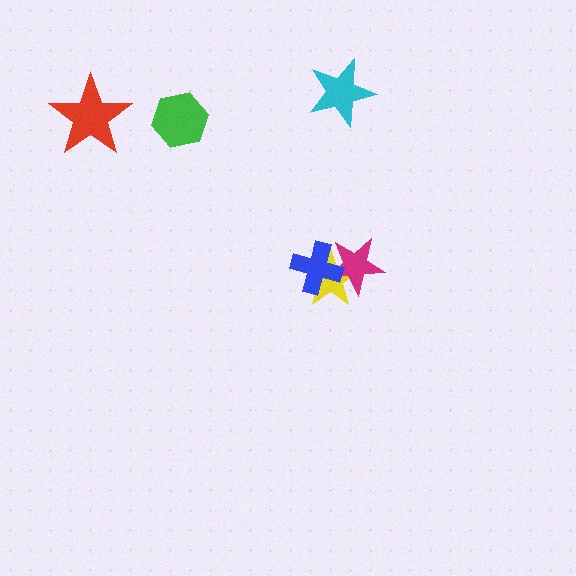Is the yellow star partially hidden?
Yes, it is partially covered by another shape.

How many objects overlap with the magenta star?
2 objects overlap with the magenta star.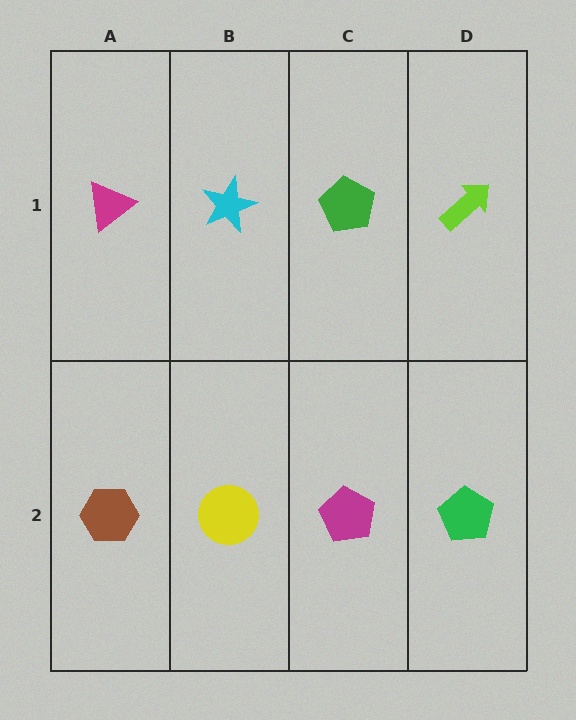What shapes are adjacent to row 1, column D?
A green pentagon (row 2, column D), a green pentagon (row 1, column C).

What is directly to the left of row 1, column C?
A cyan star.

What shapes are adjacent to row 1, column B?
A yellow circle (row 2, column B), a magenta triangle (row 1, column A), a green pentagon (row 1, column C).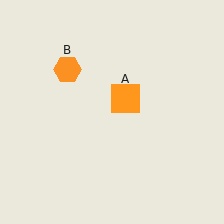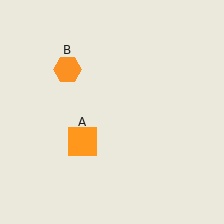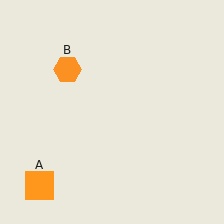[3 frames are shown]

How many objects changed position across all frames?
1 object changed position: orange square (object A).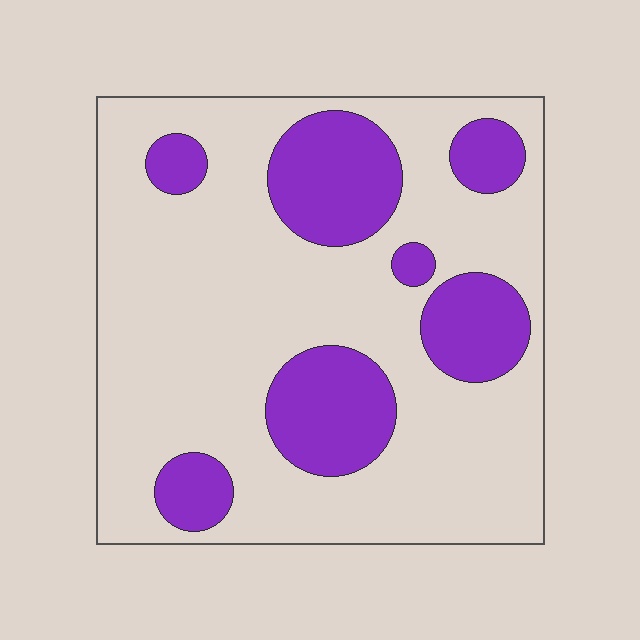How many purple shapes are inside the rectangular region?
7.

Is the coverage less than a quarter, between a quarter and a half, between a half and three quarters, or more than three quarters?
Between a quarter and a half.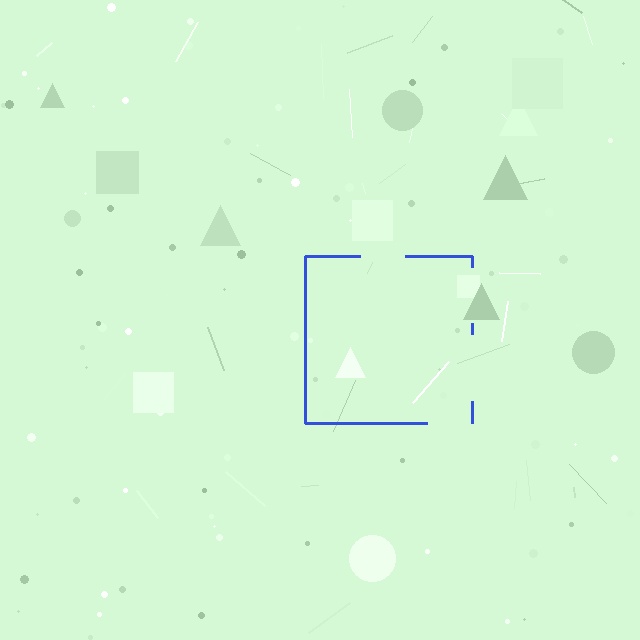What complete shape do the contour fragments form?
The contour fragments form a square.